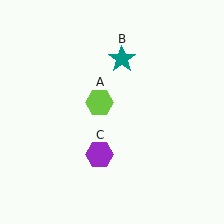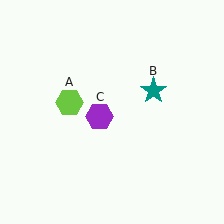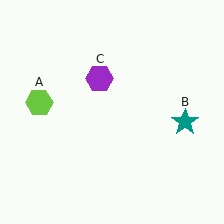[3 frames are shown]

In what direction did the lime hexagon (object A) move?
The lime hexagon (object A) moved left.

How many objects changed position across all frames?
3 objects changed position: lime hexagon (object A), teal star (object B), purple hexagon (object C).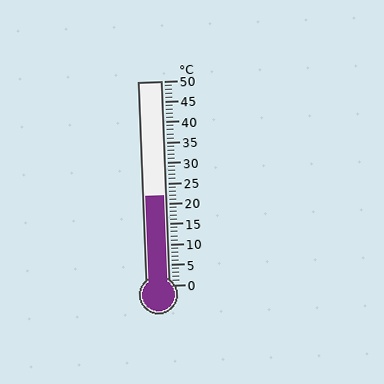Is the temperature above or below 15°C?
The temperature is above 15°C.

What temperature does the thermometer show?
The thermometer shows approximately 22°C.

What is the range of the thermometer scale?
The thermometer scale ranges from 0°C to 50°C.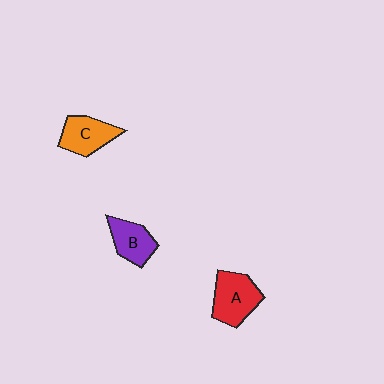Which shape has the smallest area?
Shape B (purple).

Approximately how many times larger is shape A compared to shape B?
Approximately 1.3 times.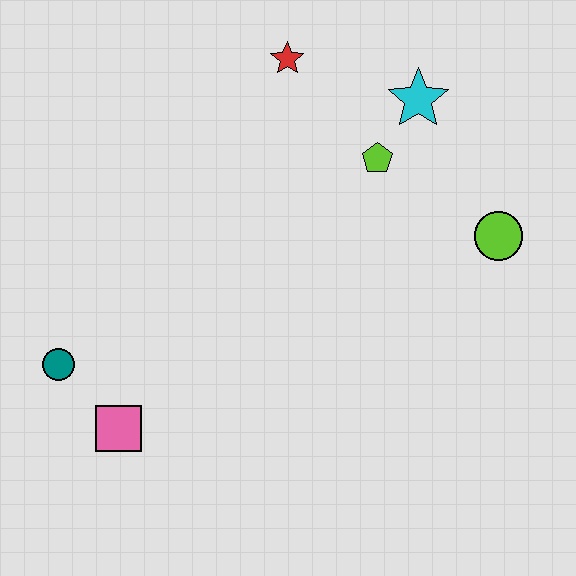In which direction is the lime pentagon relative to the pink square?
The lime pentagon is above the pink square.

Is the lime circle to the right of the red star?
Yes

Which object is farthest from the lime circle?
The teal circle is farthest from the lime circle.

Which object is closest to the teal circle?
The pink square is closest to the teal circle.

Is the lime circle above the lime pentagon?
No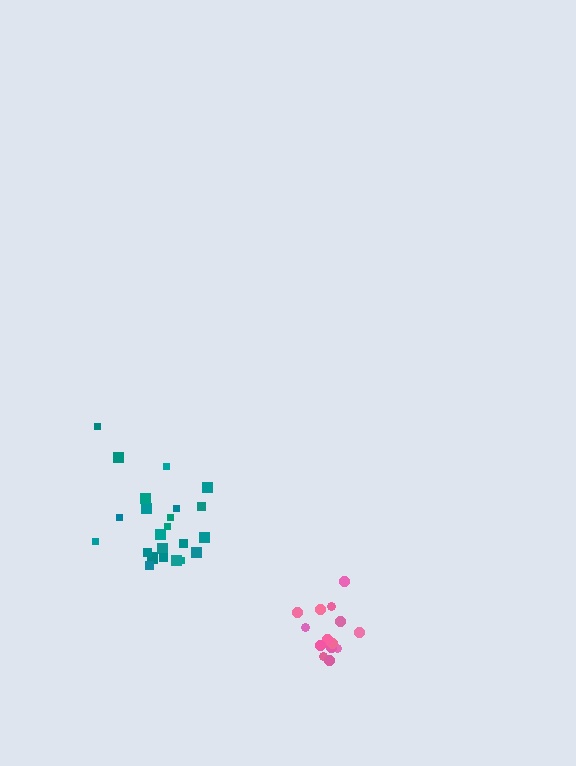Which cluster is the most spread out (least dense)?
Teal.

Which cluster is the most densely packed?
Pink.